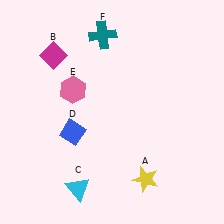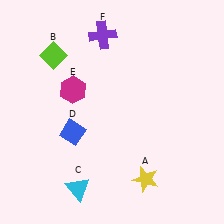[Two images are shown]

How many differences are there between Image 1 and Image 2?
There are 3 differences between the two images.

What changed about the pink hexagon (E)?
In Image 1, E is pink. In Image 2, it changed to magenta.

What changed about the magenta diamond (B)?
In Image 1, B is magenta. In Image 2, it changed to lime.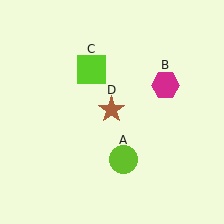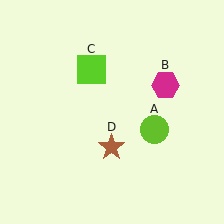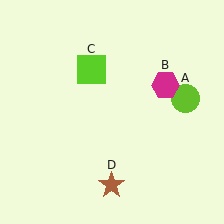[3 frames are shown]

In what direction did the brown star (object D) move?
The brown star (object D) moved down.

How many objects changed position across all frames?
2 objects changed position: lime circle (object A), brown star (object D).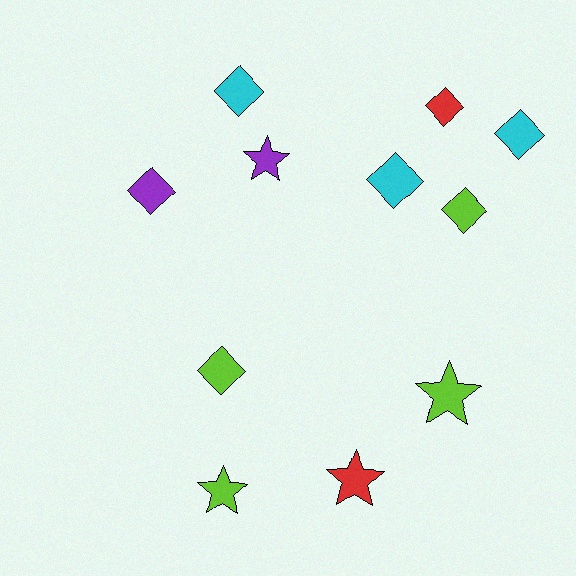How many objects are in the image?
There are 11 objects.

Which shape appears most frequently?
Diamond, with 7 objects.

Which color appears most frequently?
Lime, with 4 objects.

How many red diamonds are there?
There is 1 red diamond.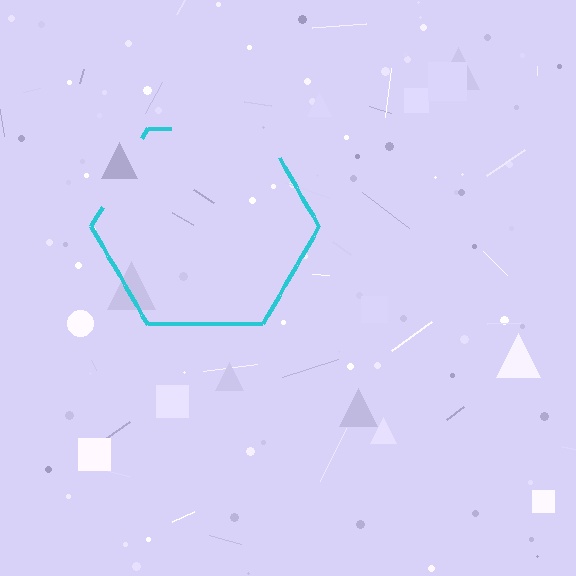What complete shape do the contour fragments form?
The contour fragments form a hexagon.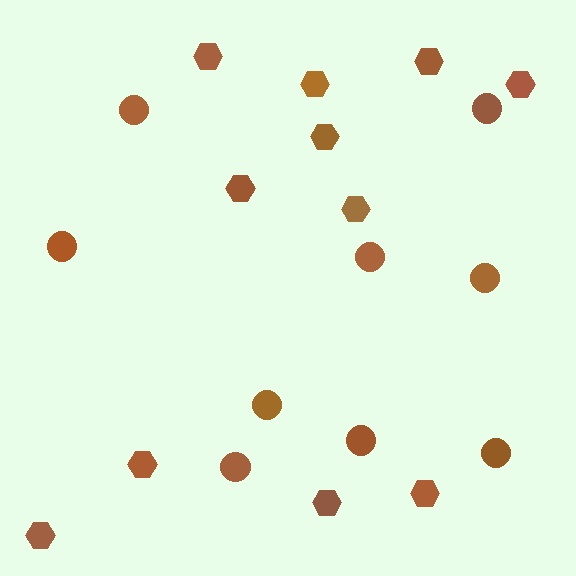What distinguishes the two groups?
There are 2 groups: one group of hexagons (11) and one group of circles (9).